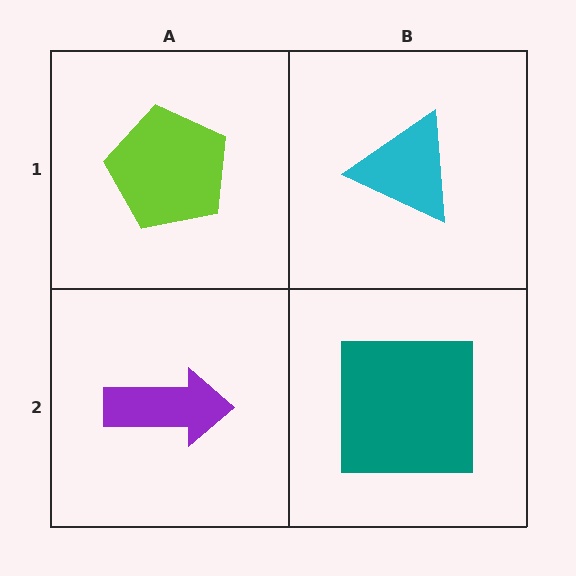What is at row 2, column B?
A teal square.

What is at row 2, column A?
A purple arrow.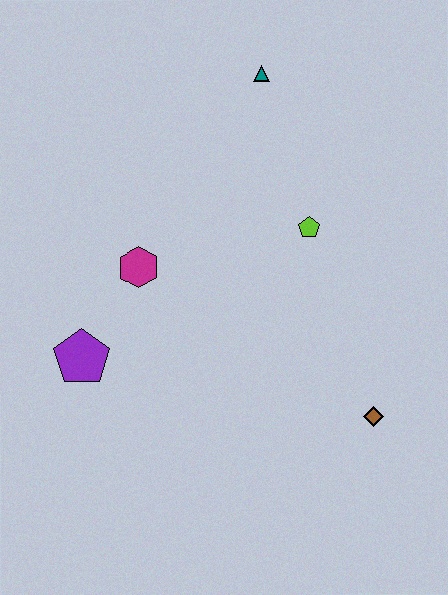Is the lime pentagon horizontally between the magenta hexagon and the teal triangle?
No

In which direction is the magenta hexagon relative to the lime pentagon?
The magenta hexagon is to the left of the lime pentagon.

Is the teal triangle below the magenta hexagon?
No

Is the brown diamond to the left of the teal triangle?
No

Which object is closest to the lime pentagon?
The teal triangle is closest to the lime pentagon.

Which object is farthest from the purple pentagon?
The teal triangle is farthest from the purple pentagon.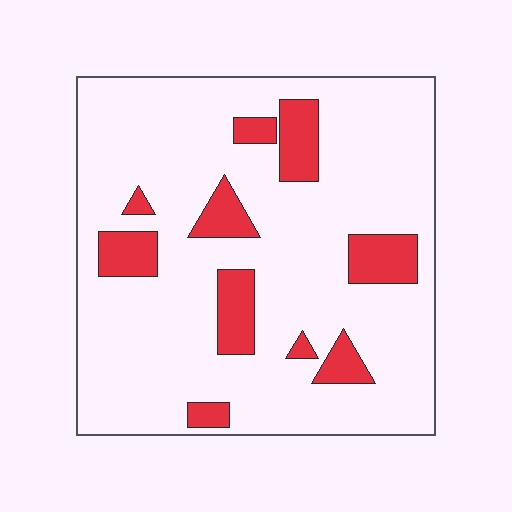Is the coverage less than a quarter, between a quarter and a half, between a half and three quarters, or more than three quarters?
Less than a quarter.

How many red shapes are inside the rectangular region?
10.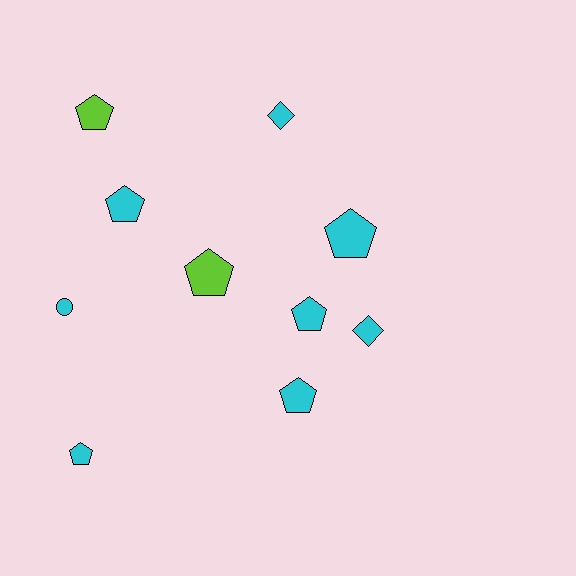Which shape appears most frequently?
Pentagon, with 7 objects.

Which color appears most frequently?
Cyan, with 8 objects.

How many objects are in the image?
There are 10 objects.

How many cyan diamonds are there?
There are 2 cyan diamonds.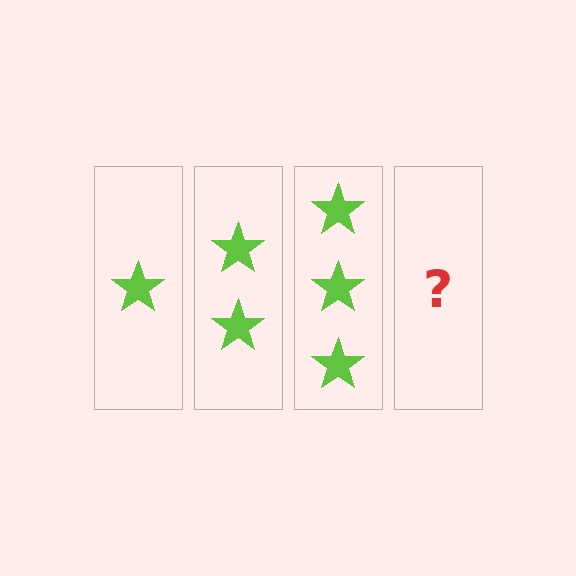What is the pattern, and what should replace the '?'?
The pattern is that each step adds one more star. The '?' should be 4 stars.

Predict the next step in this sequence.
The next step is 4 stars.